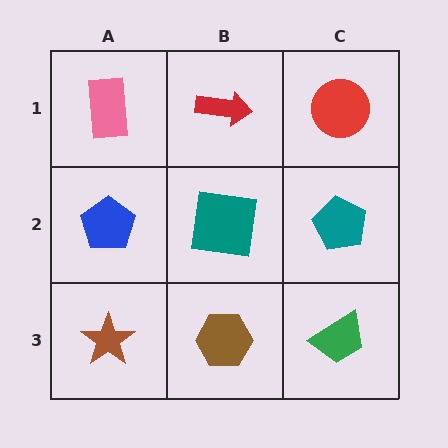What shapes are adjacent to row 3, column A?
A blue pentagon (row 2, column A), a brown hexagon (row 3, column B).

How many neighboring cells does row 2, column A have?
3.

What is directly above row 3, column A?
A blue pentagon.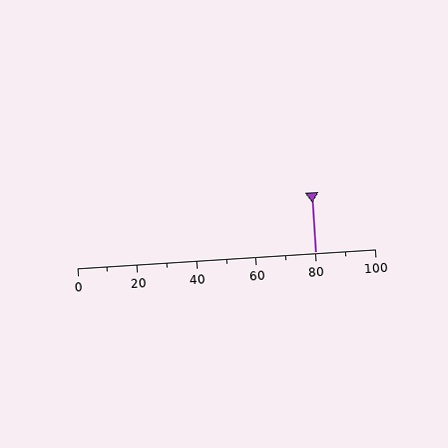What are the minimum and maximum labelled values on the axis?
The axis runs from 0 to 100.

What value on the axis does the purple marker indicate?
The marker indicates approximately 80.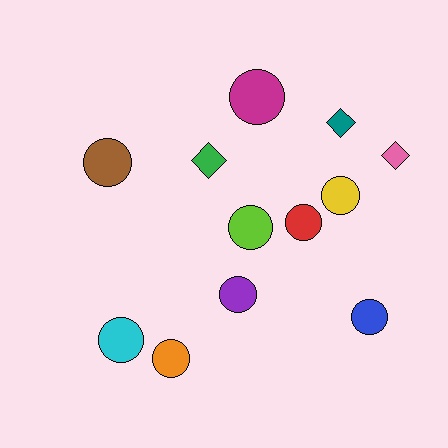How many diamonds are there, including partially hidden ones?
There are 3 diamonds.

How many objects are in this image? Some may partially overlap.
There are 12 objects.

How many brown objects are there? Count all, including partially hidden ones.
There is 1 brown object.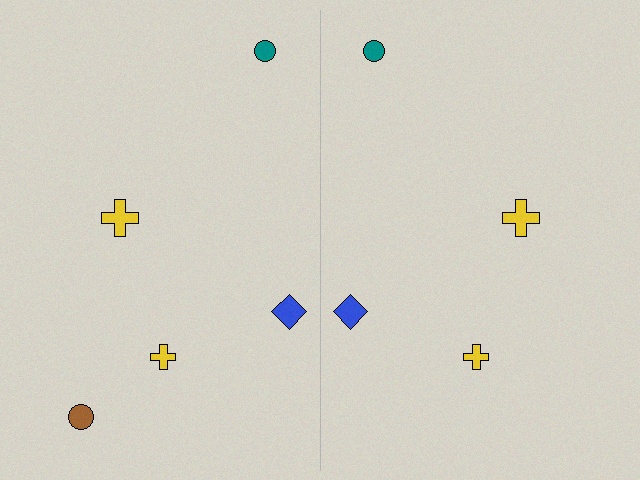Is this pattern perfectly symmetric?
No, the pattern is not perfectly symmetric. A brown circle is missing from the right side.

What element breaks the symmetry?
A brown circle is missing from the right side.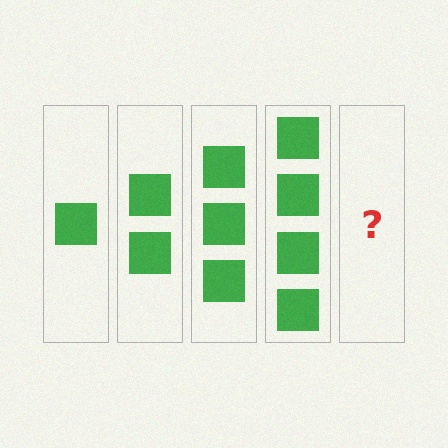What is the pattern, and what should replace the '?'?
The pattern is that each step adds one more square. The '?' should be 5 squares.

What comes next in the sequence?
The next element should be 5 squares.